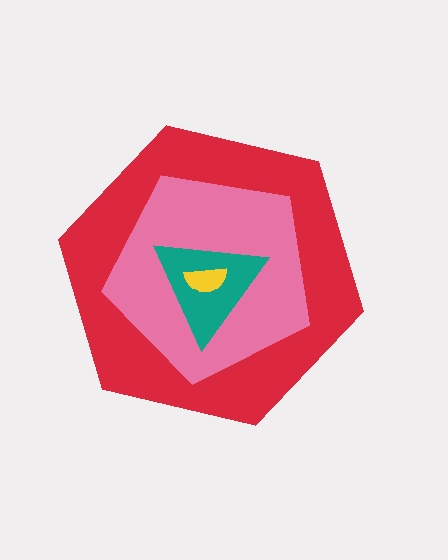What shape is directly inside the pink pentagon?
The teal triangle.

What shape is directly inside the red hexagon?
The pink pentagon.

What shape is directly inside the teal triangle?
The yellow semicircle.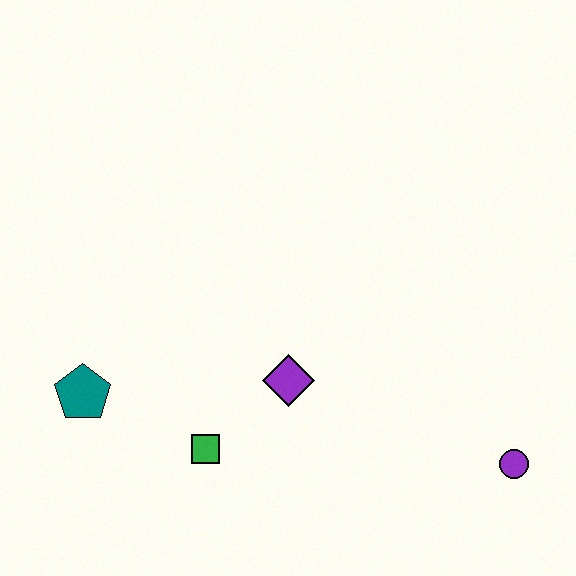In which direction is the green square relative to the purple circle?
The green square is to the left of the purple circle.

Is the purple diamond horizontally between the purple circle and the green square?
Yes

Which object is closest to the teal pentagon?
The green square is closest to the teal pentagon.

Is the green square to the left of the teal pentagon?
No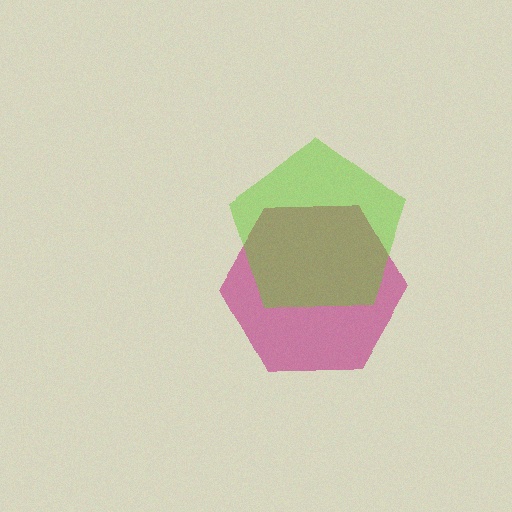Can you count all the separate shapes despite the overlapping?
Yes, there are 2 separate shapes.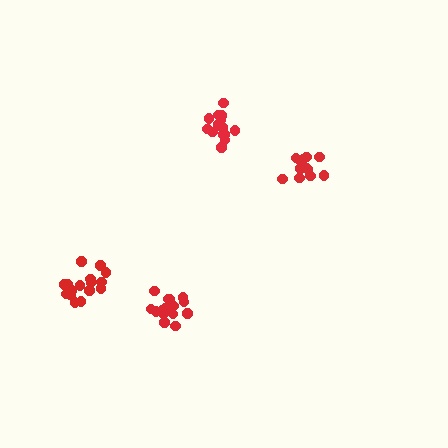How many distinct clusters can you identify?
There are 4 distinct clusters.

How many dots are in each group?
Group 1: 16 dots, Group 2: 15 dots, Group 3: 14 dots, Group 4: 12 dots (57 total).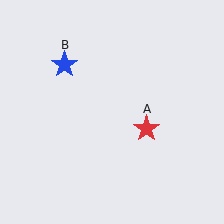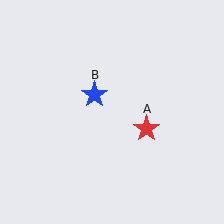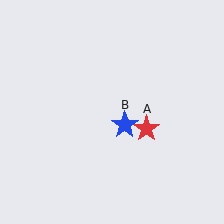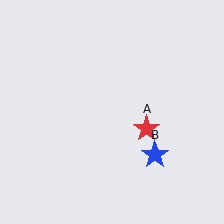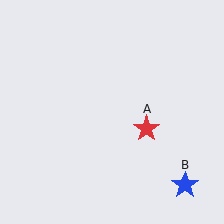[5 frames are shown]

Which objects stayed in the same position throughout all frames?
Red star (object A) remained stationary.